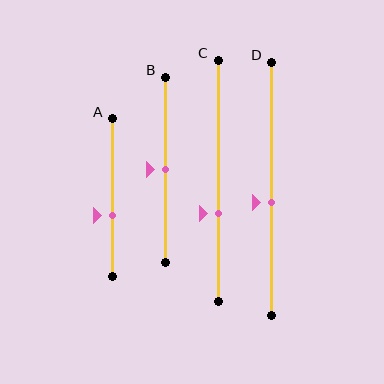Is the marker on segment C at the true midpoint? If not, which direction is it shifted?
No, the marker on segment C is shifted downward by about 14% of the segment length.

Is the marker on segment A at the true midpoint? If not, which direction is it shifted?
No, the marker on segment A is shifted downward by about 11% of the segment length.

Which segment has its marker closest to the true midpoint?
Segment B has its marker closest to the true midpoint.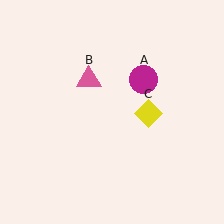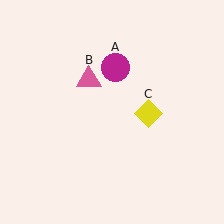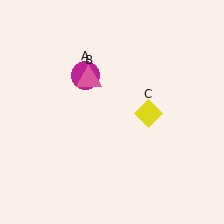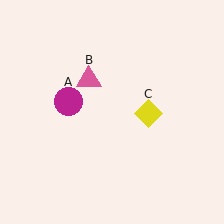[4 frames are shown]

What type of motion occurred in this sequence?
The magenta circle (object A) rotated counterclockwise around the center of the scene.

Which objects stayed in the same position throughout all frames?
Pink triangle (object B) and yellow diamond (object C) remained stationary.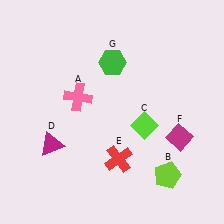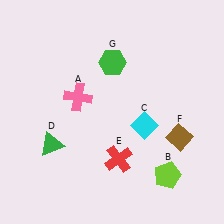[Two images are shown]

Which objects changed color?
C changed from lime to cyan. D changed from magenta to green. F changed from magenta to brown.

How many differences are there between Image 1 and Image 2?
There are 3 differences between the two images.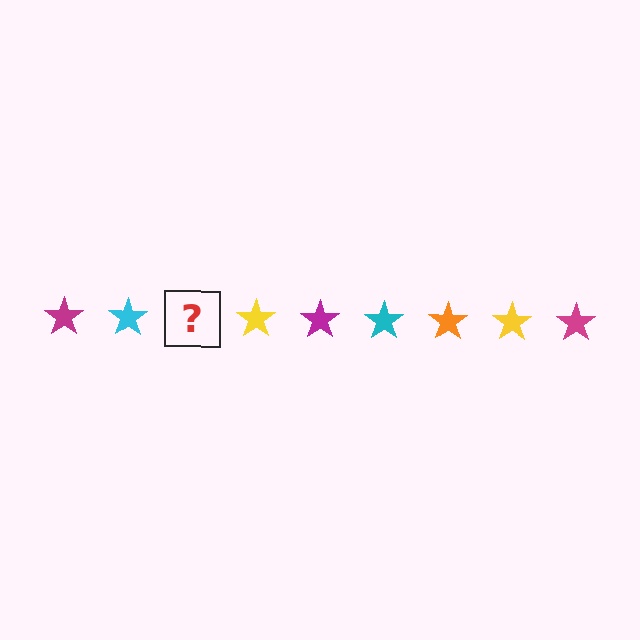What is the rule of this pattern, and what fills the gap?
The rule is that the pattern cycles through magenta, cyan, orange, yellow stars. The gap should be filled with an orange star.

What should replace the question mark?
The question mark should be replaced with an orange star.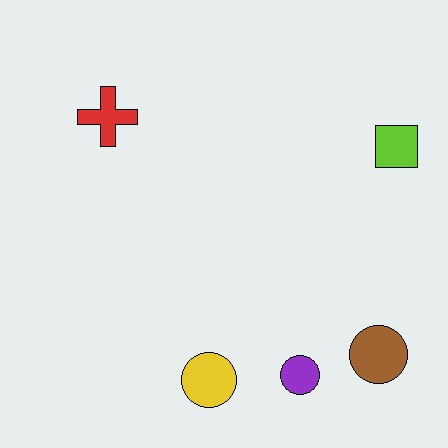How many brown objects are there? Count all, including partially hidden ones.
There is 1 brown object.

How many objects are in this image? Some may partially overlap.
There are 5 objects.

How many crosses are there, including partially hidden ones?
There is 1 cross.